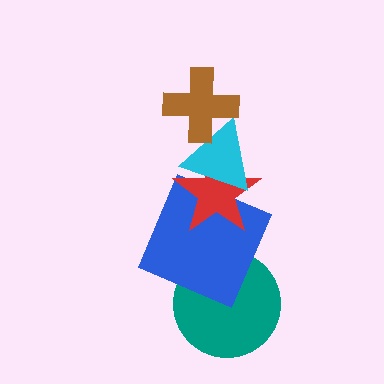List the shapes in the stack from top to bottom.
From top to bottom: the brown cross, the cyan triangle, the red star, the blue square, the teal circle.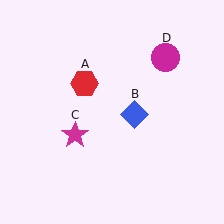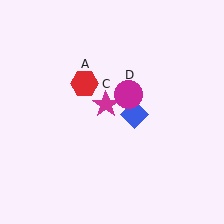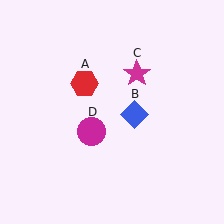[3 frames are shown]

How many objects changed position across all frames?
2 objects changed position: magenta star (object C), magenta circle (object D).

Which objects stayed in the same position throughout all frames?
Red hexagon (object A) and blue diamond (object B) remained stationary.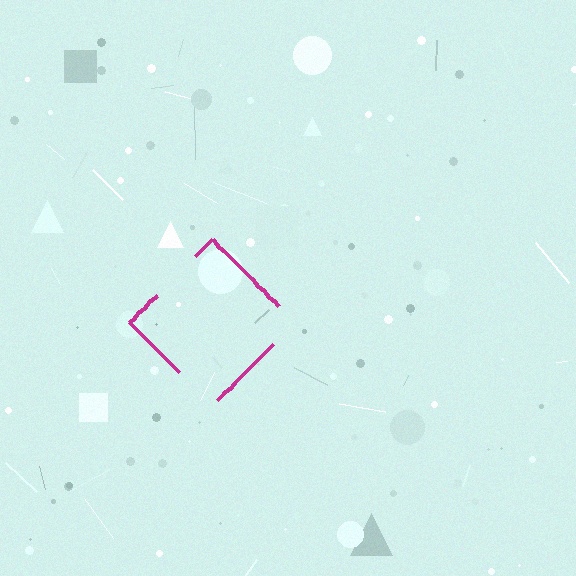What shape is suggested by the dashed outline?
The dashed outline suggests a diamond.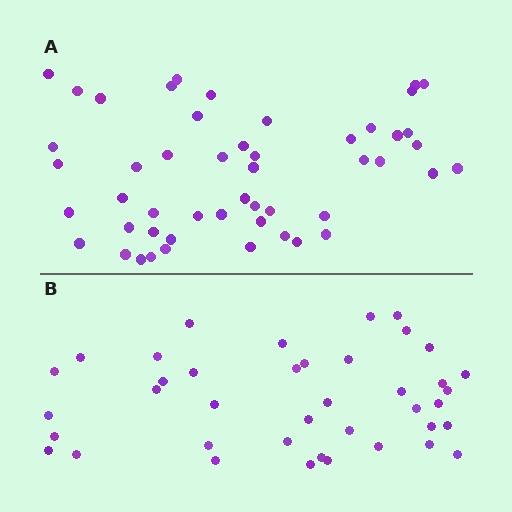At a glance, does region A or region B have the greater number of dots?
Region A (the top region) has more dots.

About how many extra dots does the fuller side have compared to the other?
Region A has roughly 10 or so more dots than region B.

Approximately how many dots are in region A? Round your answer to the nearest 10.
About 50 dots.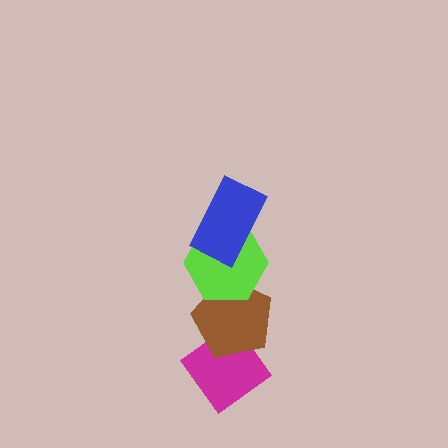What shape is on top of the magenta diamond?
The brown pentagon is on top of the magenta diamond.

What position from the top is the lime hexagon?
The lime hexagon is 2nd from the top.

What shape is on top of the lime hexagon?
The blue rectangle is on top of the lime hexagon.